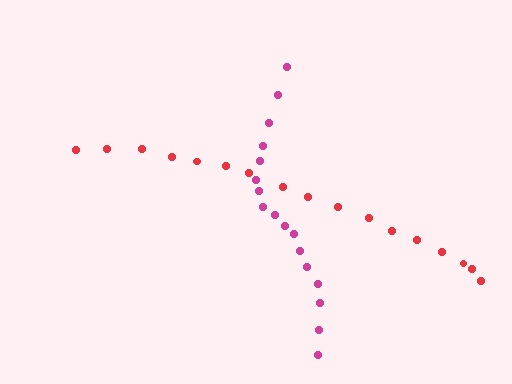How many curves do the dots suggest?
There are 2 distinct paths.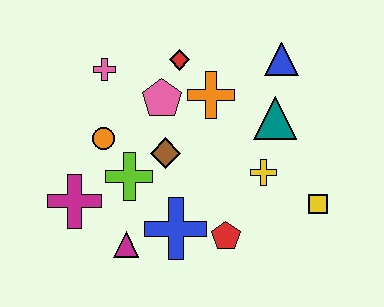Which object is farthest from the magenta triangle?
The blue triangle is farthest from the magenta triangle.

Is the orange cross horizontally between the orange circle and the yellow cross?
Yes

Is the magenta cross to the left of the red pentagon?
Yes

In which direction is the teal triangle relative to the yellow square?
The teal triangle is above the yellow square.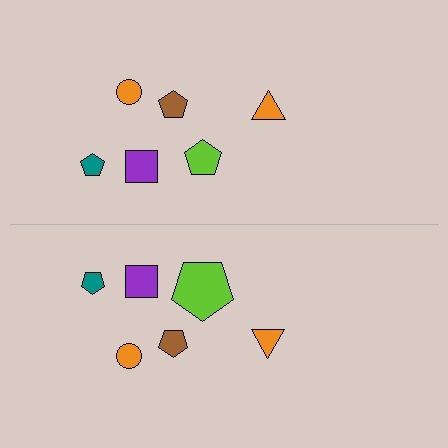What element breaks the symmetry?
The lime pentagon on the bottom side has a different size than its mirror counterpart.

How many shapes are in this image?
There are 12 shapes in this image.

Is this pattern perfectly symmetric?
No, the pattern is not perfectly symmetric. The lime pentagon on the bottom side has a different size than its mirror counterpart.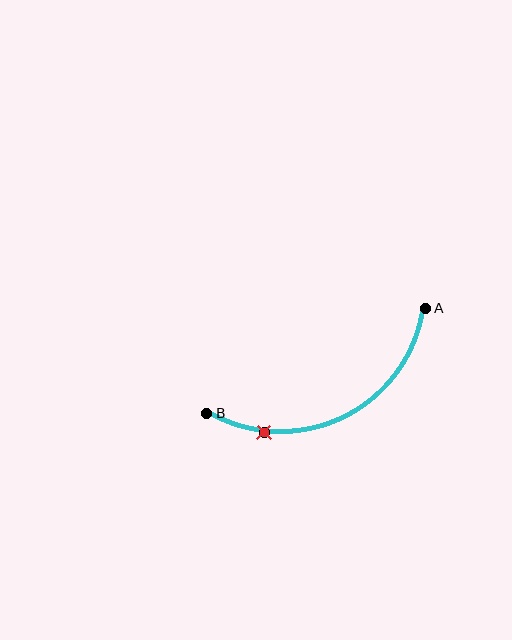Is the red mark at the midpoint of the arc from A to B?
No. The red mark lies on the arc but is closer to endpoint B. The arc midpoint would be at the point on the curve equidistant along the arc from both A and B.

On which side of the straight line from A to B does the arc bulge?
The arc bulges below the straight line connecting A and B.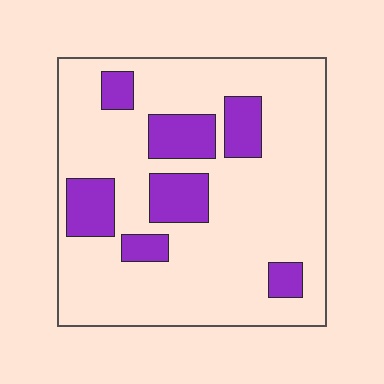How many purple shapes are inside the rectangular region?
7.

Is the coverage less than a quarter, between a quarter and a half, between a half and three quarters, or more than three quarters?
Less than a quarter.